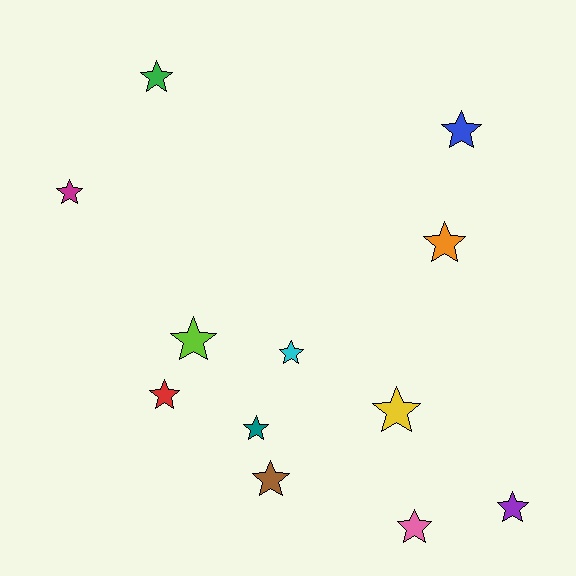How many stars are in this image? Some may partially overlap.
There are 12 stars.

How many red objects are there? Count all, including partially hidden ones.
There is 1 red object.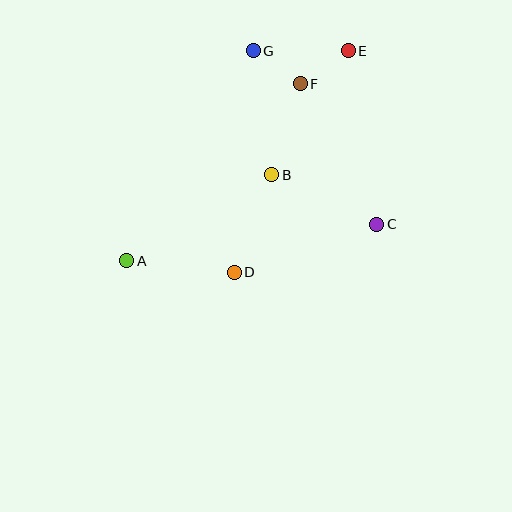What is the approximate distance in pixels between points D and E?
The distance between D and E is approximately 249 pixels.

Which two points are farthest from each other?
Points A and E are farthest from each other.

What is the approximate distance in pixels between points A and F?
The distance between A and F is approximately 248 pixels.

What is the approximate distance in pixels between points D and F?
The distance between D and F is approximately 199 pixels.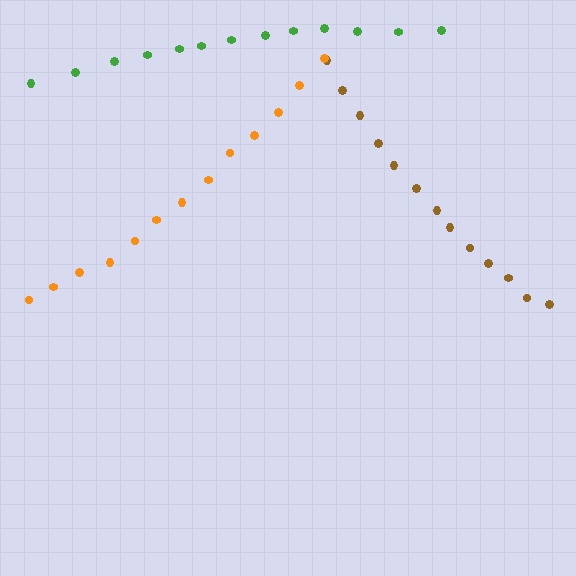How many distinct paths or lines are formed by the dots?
There are 3 distinct paths.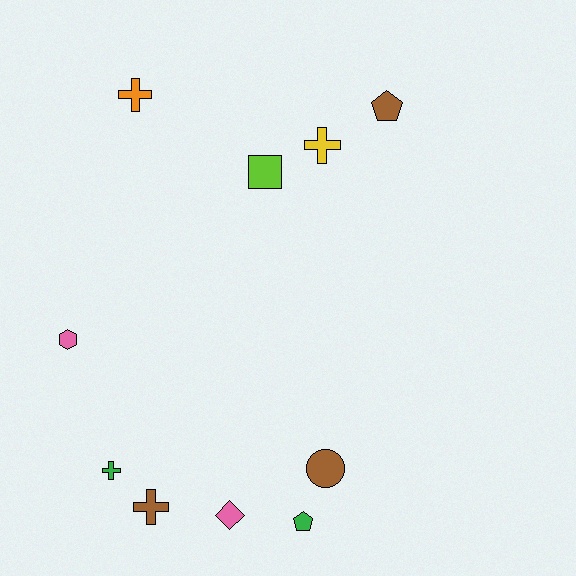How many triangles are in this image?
There are no triangles.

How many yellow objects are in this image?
There is 1 yellow object.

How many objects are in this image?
There are 10 objects.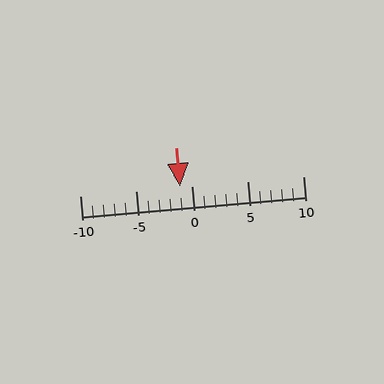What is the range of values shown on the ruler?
The ruler shows values from -10 to 10.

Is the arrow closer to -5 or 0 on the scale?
The arrow is closer to 0.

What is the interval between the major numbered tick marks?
The major tick marks are spaced 5 units apart.